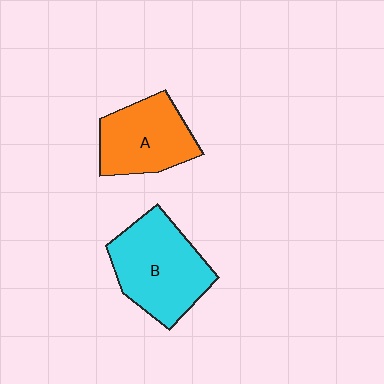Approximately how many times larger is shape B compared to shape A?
Approximately 1.3 times.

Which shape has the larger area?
Shape B (cyan).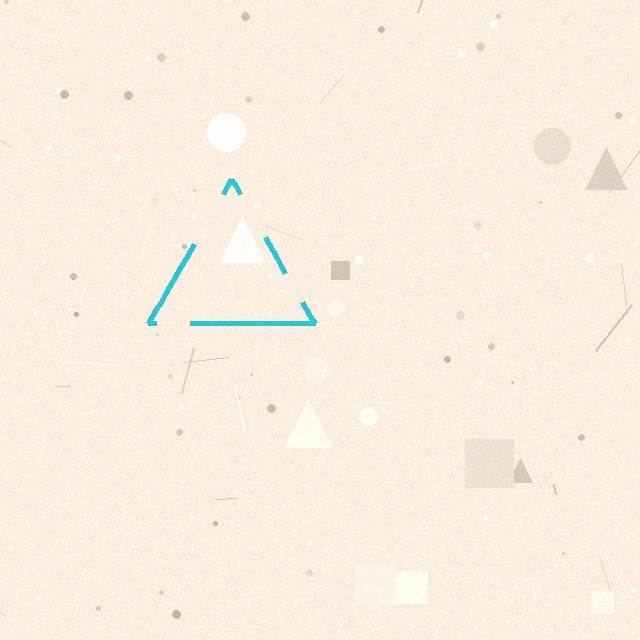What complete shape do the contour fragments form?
The contour fragments form a triangle.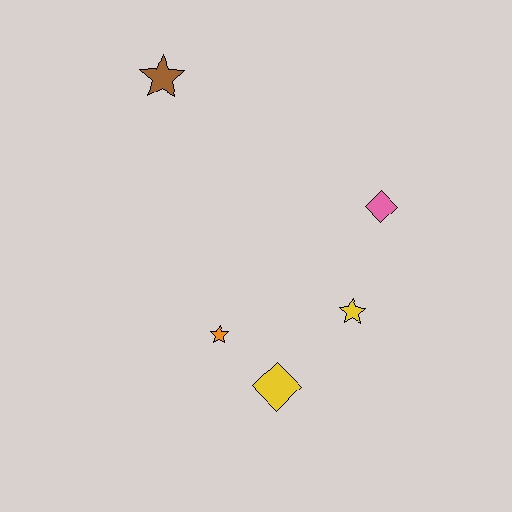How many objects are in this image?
There are 5 objects.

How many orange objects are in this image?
There is 1 orange object.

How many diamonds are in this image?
There are 2 diamonds.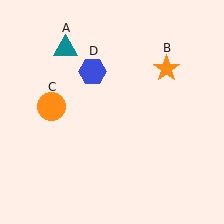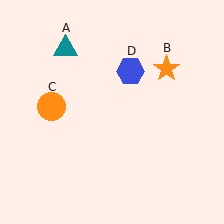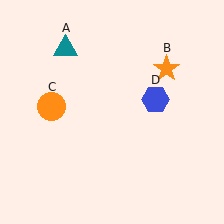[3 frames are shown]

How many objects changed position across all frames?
1 object changed position: blue hexagon (object D).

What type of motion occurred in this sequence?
The blue hexagon (object D) rotated clockwise around the center of the scene.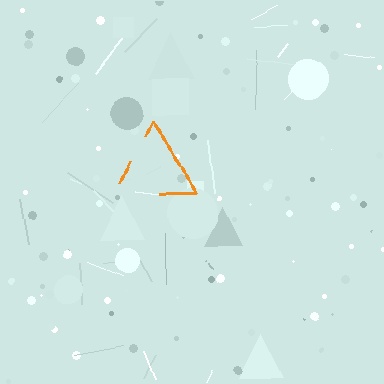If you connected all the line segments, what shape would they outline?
They would outline a triangle.